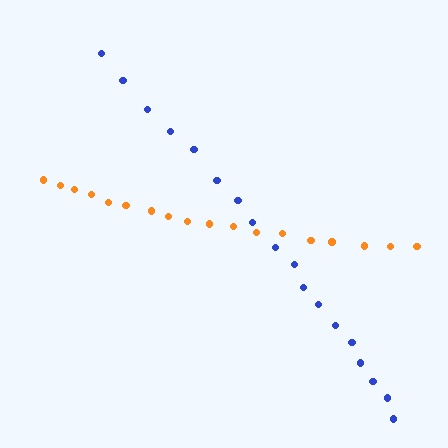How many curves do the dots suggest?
There are 2 distinct paths.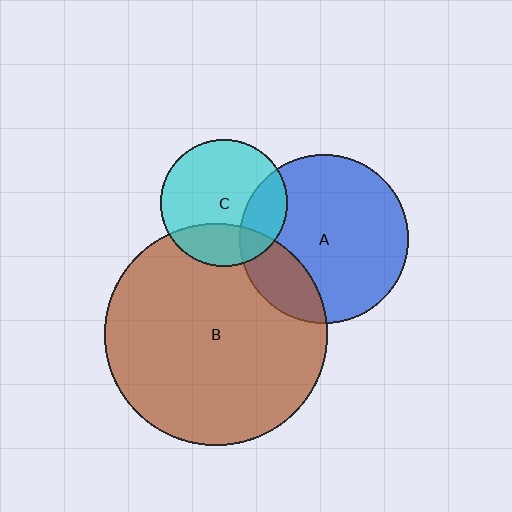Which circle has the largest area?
Circle B (brown).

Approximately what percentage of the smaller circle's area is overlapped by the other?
Approximately 25%.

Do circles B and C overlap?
Yes.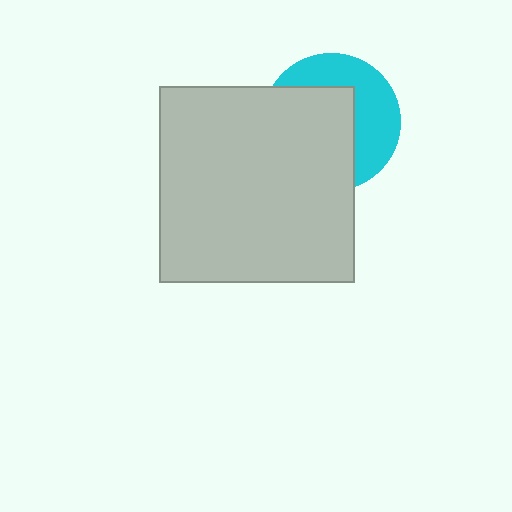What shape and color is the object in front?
The object in front is a light gray square.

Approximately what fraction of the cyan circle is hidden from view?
Roughly 58% of the cyan circle is hidden behind the light gray square.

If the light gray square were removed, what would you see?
You would see the complete cyan circle.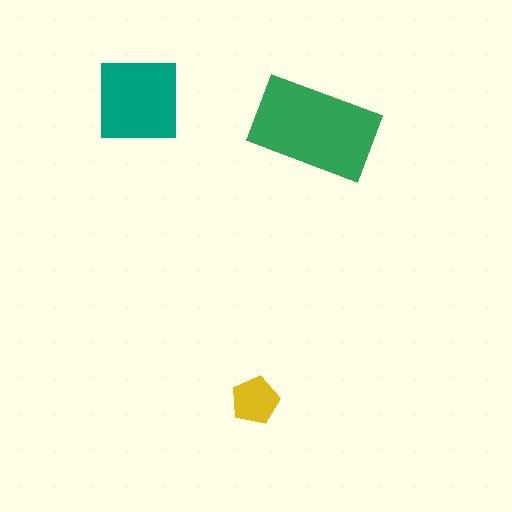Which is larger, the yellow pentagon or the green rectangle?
The green rectangle.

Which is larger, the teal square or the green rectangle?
The green rectangle.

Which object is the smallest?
The yellow pentagon.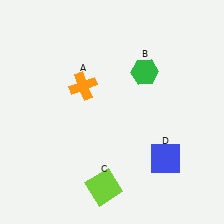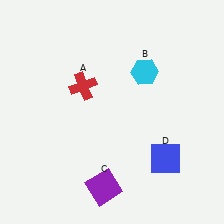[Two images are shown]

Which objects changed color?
A changed from orange to red. B changed from green to cyan. C changed from lime to purple.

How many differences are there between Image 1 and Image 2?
There are 3 differences between the two images.